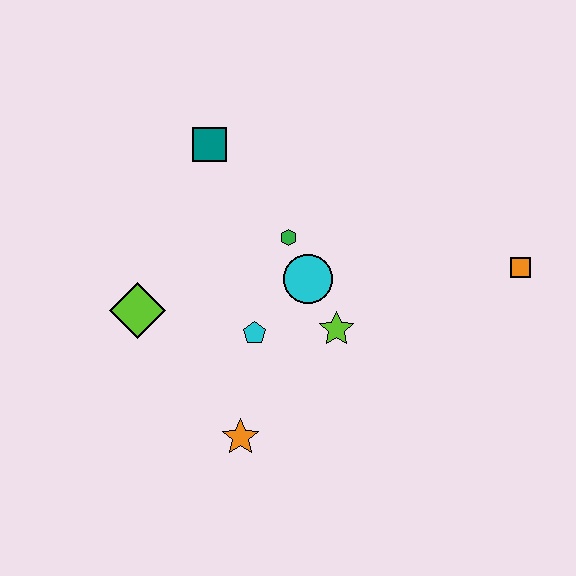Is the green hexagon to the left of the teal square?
No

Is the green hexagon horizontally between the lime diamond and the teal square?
No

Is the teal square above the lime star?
Yes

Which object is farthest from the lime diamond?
The orange square is farthest from the lime diamond.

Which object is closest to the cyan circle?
The green hexagon is closest to the cyan circle.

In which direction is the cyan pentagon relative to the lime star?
The cyan pentagon is to the left of the lime star.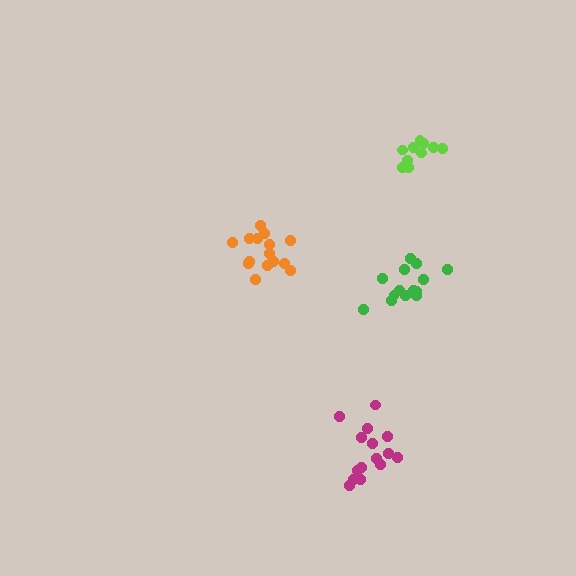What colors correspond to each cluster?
The clusters are colored: green, orange, lime, magenta.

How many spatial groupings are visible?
There are 4 spatial groupings.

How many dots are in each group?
Group 1: 15 dots, Group 2: 15 dots, Group 3: 10 dots, Group 4: 15 dots (55 total).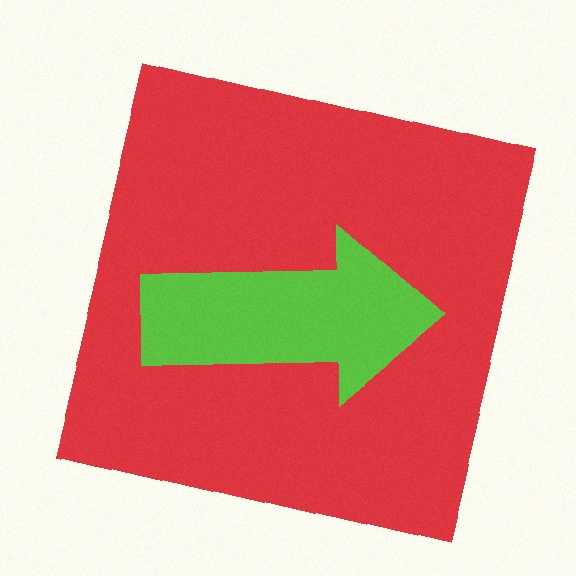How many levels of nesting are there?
2.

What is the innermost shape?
The lime arrow.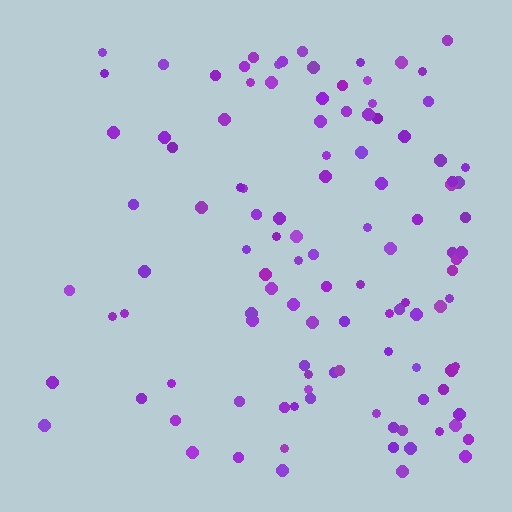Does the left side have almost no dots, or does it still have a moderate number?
Still a moderate number, just noticeably fewer than the right.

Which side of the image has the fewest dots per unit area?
The left.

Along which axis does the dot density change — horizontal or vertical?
Horizontal.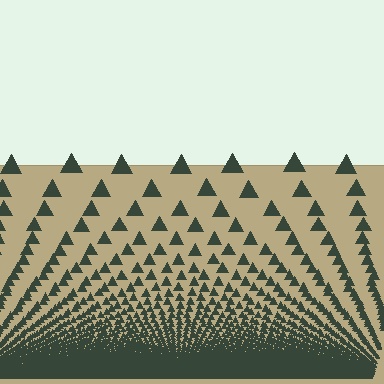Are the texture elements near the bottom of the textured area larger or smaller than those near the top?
Smaller. The gradient is inverted — elements near the bottom are smaller and denser.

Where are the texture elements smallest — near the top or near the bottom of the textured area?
Near the bottom.